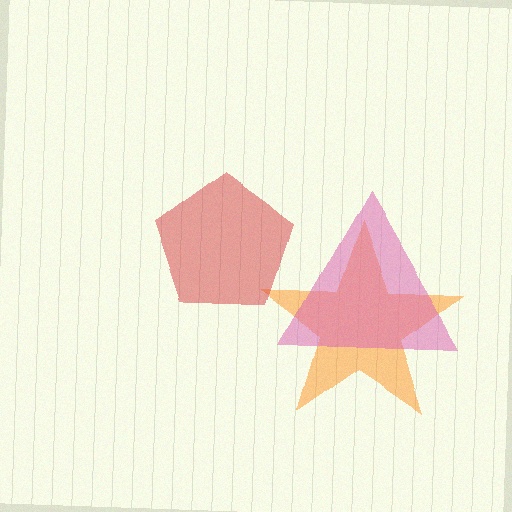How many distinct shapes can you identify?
There are 3 distinct shapes: an orange star, a red pentagon, a pink triangle.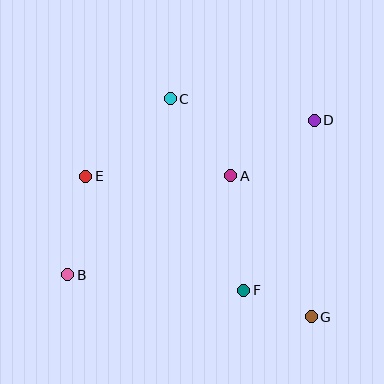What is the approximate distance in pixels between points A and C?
The distance between A and C is approximately 98 pixels.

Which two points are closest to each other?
Points F and G are closest to each other.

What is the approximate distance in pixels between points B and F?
The distance between B and F is approximately 176 pixels.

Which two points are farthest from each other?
Points B and D are farthest from each other.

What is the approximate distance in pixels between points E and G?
The distance between E and G is approximately 266 pixels.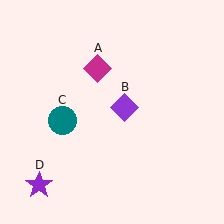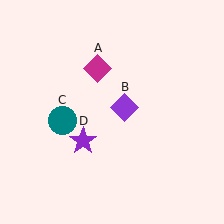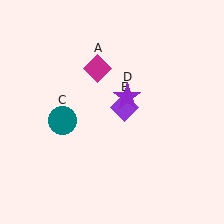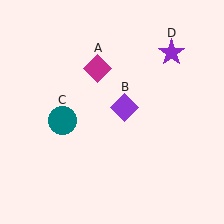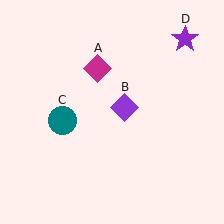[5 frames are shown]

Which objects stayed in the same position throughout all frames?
Magenta diamond (object A) and purple diamond (object B) and teal circle (object C) remained stationary.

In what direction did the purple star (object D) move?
The purple star (object D) moved up and to the right.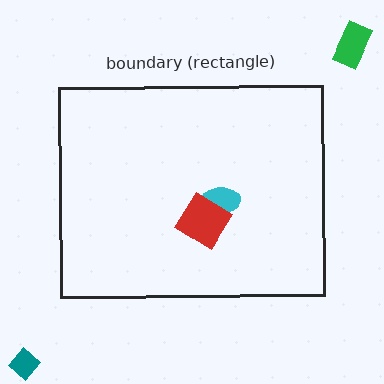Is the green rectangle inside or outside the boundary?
Outside.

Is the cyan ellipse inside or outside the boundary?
Inside.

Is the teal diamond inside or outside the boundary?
Outside.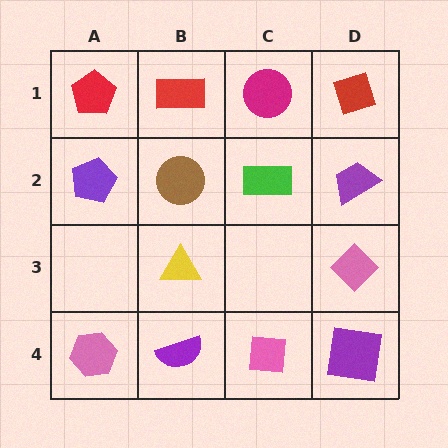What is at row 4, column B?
A purple semicircle.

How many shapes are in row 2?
4 shapes.